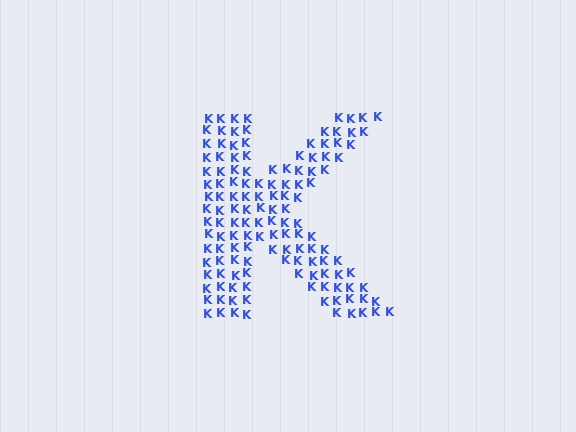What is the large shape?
The large shape is the letter K.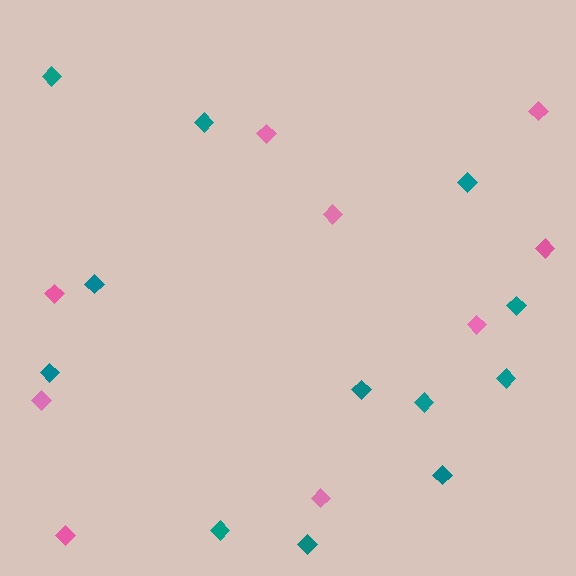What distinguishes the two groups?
There are 2 groups: one group of teal diamonds (12) and one group of pink diamonds (9).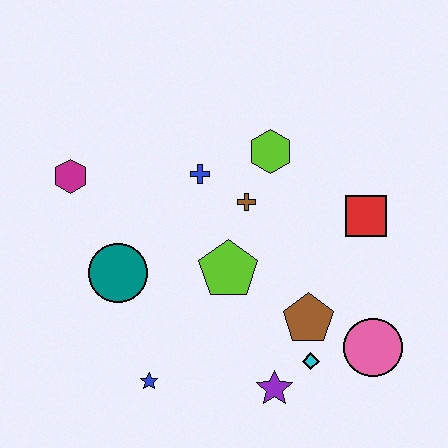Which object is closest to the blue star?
The teal circle is closest to the blue star.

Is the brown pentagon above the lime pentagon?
No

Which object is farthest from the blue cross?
The pink circle is farthest from the blue cross.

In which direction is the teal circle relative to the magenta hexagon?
The teal circle is below the magenta hexagon.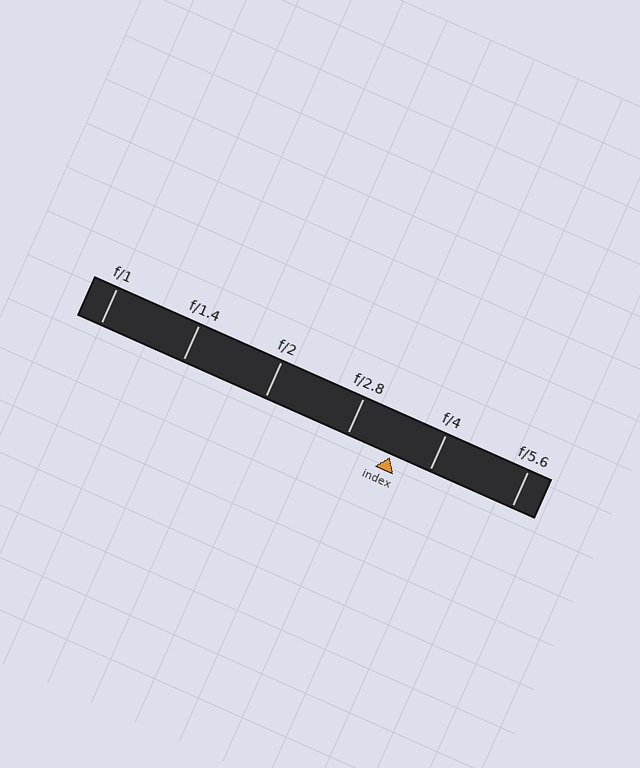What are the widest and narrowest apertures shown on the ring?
The widest aperture shown is f/1 and the narrowest is f/5.6.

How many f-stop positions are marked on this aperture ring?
There are 6 f-stop positions marked.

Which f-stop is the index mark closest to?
The index mark is closest to f/4.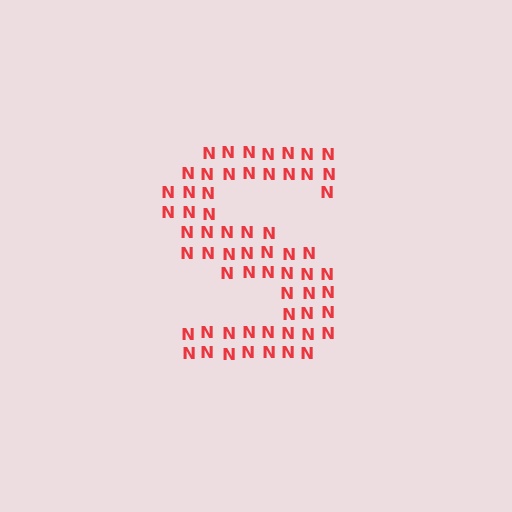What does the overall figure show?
The overall figure shows the letter S.